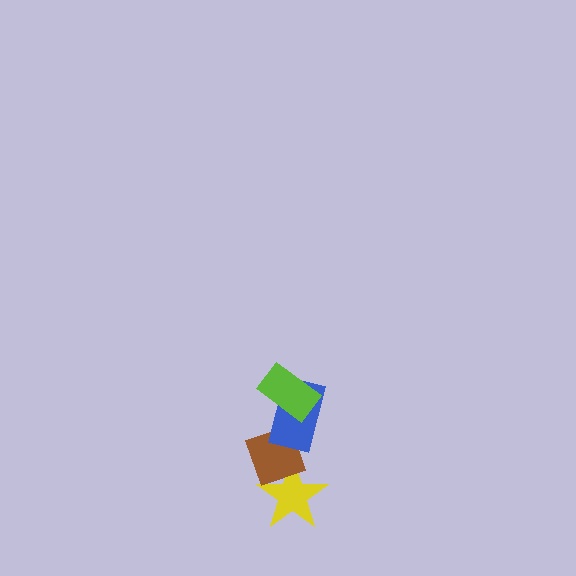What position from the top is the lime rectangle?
The lime rectangle is 1st from the top.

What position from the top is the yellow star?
The yellow star is 4th from the top.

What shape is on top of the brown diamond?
The blue rectangle is on top of the brown diamond.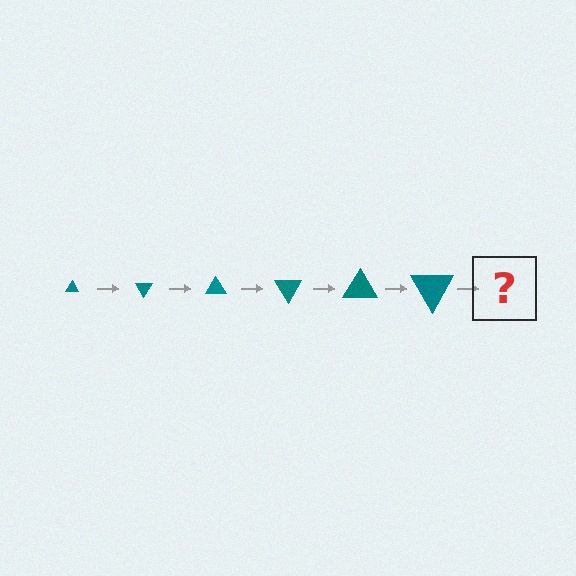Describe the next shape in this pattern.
It should be a triangle, larger than the previous one and rotated 360 degrees from the start.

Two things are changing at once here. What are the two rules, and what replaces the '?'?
The two rules are that the triangle grows larger each step and it rotates 60 degrees each step. The '?' should be a triangle, larger than the previous one and rotated 360 degrees from the start.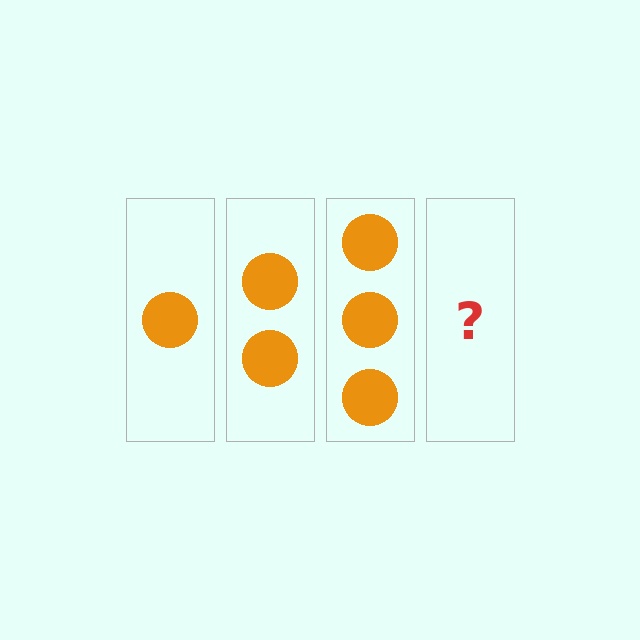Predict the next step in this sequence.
The next step is 4 circles.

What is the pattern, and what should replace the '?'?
The pattern is that each step adds one more circle. The '?' should be 4 circles.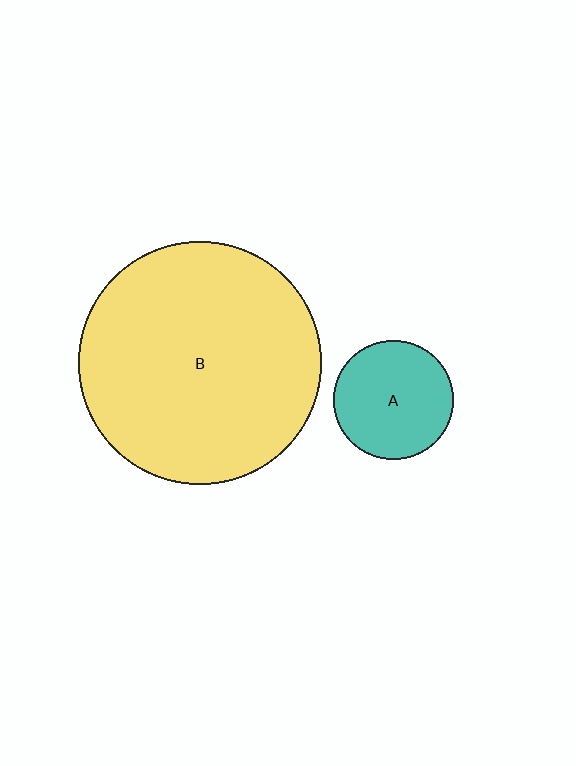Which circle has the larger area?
Circle B (yellow).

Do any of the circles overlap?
No, none of the circles overlap.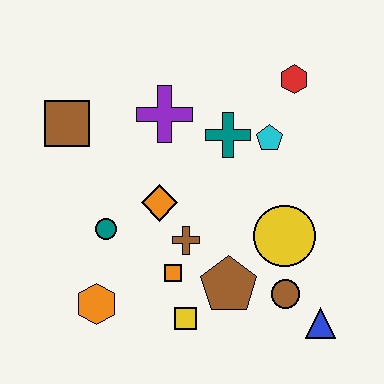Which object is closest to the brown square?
The purple cross is closest to the brown square.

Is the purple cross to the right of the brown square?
Yes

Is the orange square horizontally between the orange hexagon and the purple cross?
No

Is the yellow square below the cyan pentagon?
Yes